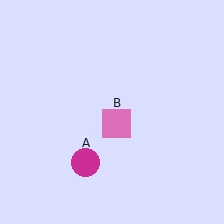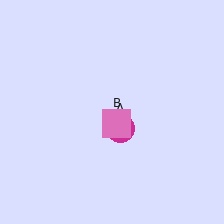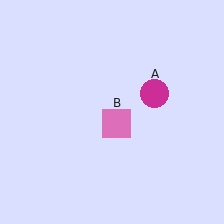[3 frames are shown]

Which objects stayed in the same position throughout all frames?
Pink square (object B) remained stationary.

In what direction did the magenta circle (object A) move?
The magenta circle (object A) moved up and to the right.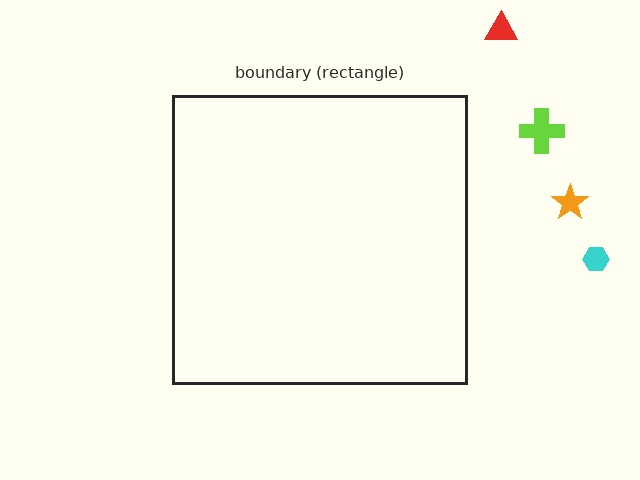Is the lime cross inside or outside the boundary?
Outside.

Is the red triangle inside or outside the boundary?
Outside.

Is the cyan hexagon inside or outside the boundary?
Outside.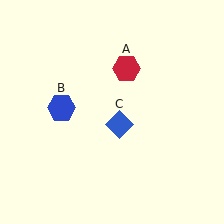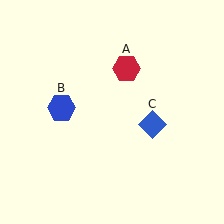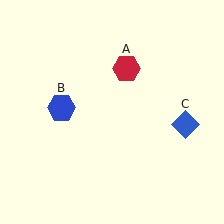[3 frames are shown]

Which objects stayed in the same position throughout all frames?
Red hexagon (object A) and blue hexagon (object B) remained stationary.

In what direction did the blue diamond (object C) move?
The blue diamond (object C) moved right.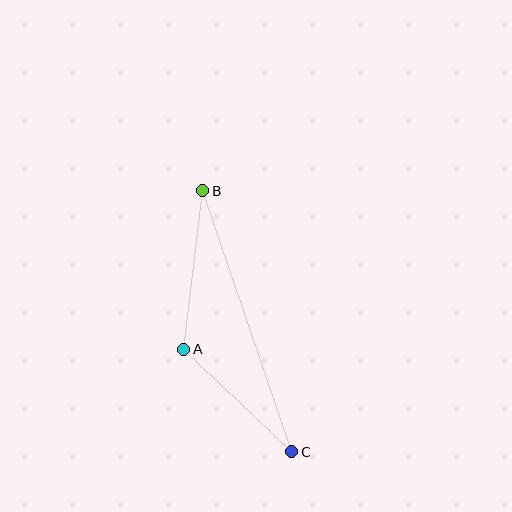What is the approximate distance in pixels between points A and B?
The distance between A and B is approximately 160 pixels.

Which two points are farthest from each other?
Points B and C are farthest from each other.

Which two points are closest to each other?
Points A and C are closest to each other.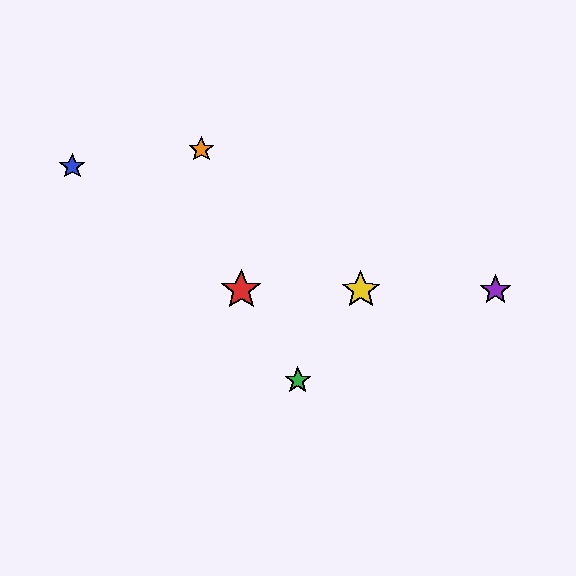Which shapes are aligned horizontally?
The red star, the yellow star, the purple star are aligned horizontally.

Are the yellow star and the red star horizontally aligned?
Yes, both are at y≈290.